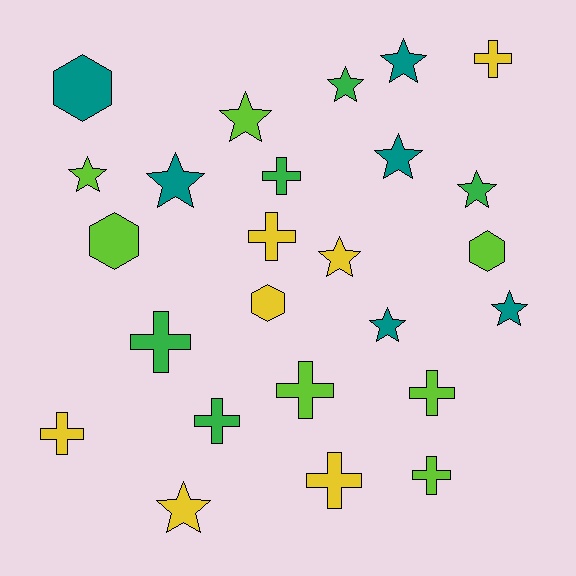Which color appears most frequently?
Yellow, with 7 objects.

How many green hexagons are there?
There are no green hexagons.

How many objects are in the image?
There are 25 objects.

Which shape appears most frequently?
Star, with 11 objects.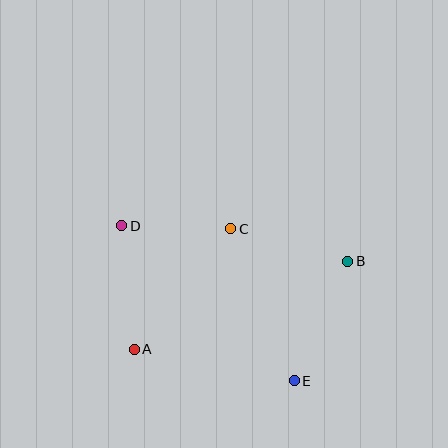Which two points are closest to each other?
Points C and D are closest to each other.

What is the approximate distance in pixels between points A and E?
The distance between A and E is approximately 163 pixels.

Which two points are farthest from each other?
Points D and E are farthest from each other.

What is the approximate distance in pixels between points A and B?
The distance between A and B is approximately 231 pixels.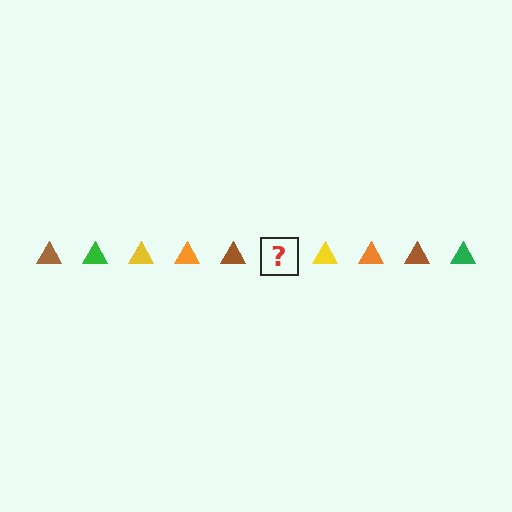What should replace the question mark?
The question mark should be replaced with a green triangle.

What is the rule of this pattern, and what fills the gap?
The rule is that the pattern cycles through brown, green, yellow, orange triangles. The gap should be filled with a green triangle.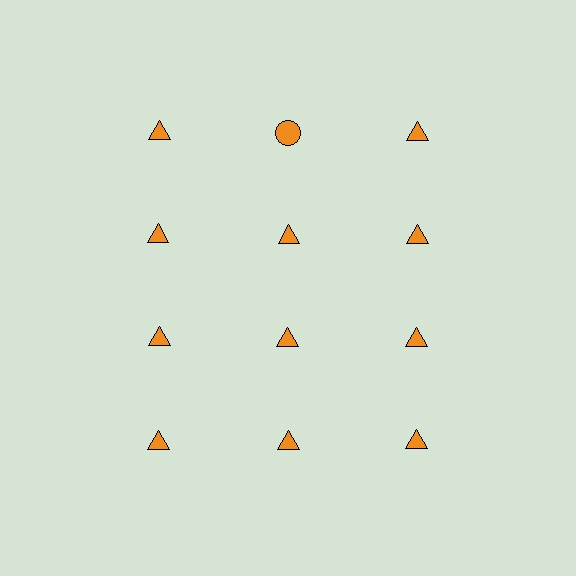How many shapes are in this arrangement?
There are 12 shapes arranged in a grid pattern.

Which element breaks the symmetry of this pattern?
The orange circle in the top row, second from left column breaks the symmetry. All other shapes are orange triangles.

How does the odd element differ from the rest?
It has a different shape: circle instead of triangle.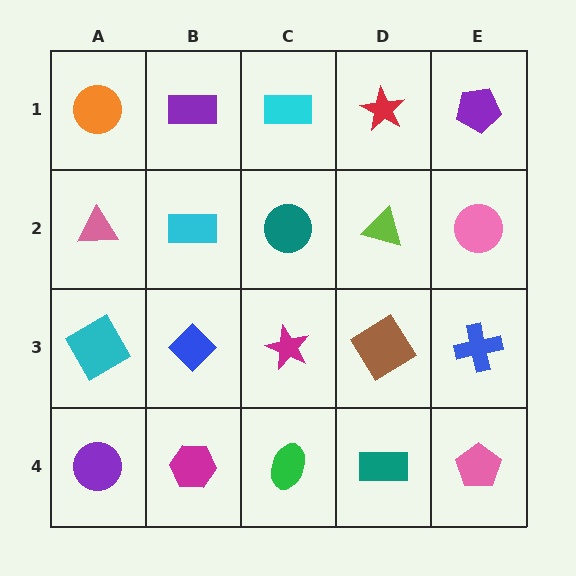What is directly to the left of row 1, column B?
An orange circle.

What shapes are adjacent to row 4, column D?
A brown diamond (row 3, column D), a green ellipse (row 4, column C), a pink pentagon (row 4, column E).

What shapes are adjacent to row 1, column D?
A lime triangle (row 2, column D), a cyan rectangle (row 1, column C), a purple pentagon (row 1, column E).